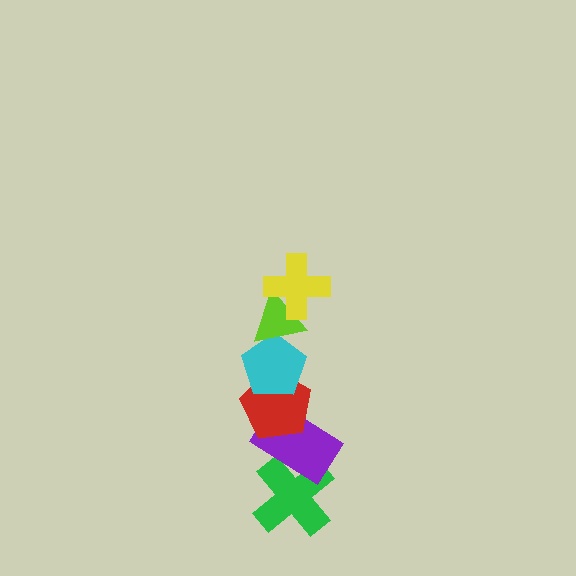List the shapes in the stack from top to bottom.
From top to bottom: the yellow cross, the lime triangle, the cyan pentagon, the red pentagon, the purple rectangle, the green cross.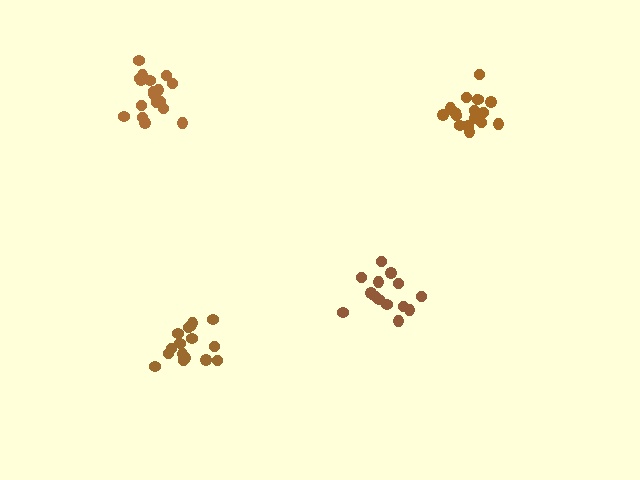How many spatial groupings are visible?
There are 4 spatial groupings.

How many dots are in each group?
Group 1: 17 dots, Group 2: 18 dots, Group 3: 14 dots, Group 4: 16 dots (65 total).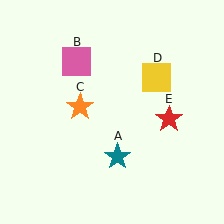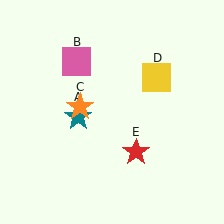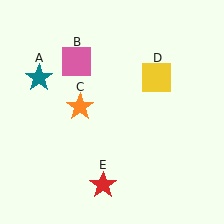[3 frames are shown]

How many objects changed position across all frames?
2 objects changed position: teal star (object A), red star (object E).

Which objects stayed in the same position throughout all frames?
Pink square (object B) and orange star (object C) and yellow square (object D) remained stationary.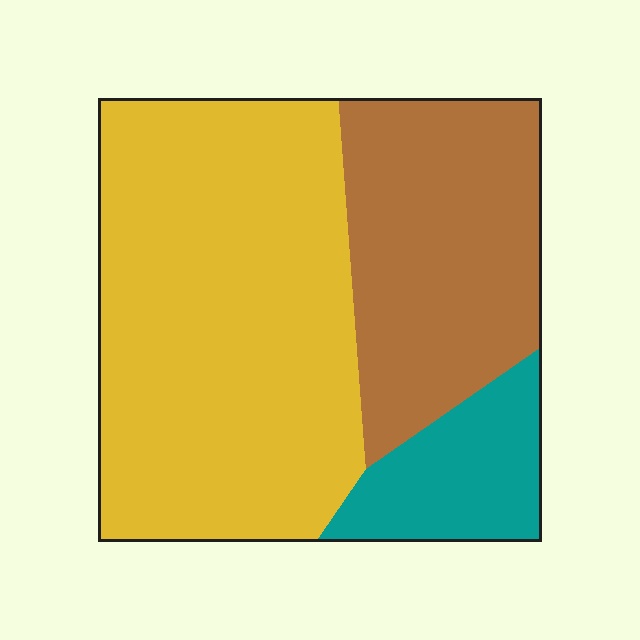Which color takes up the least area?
Teal, at roughly 15%.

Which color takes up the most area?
Yellow, at roughly 55%.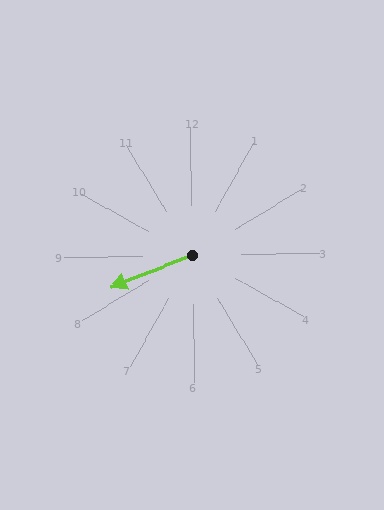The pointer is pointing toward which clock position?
Roughly 8 o'clock.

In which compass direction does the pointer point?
West.